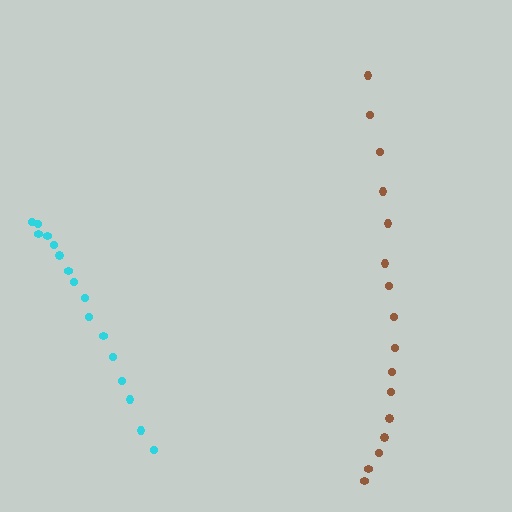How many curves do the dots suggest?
There are 2 distinct paths.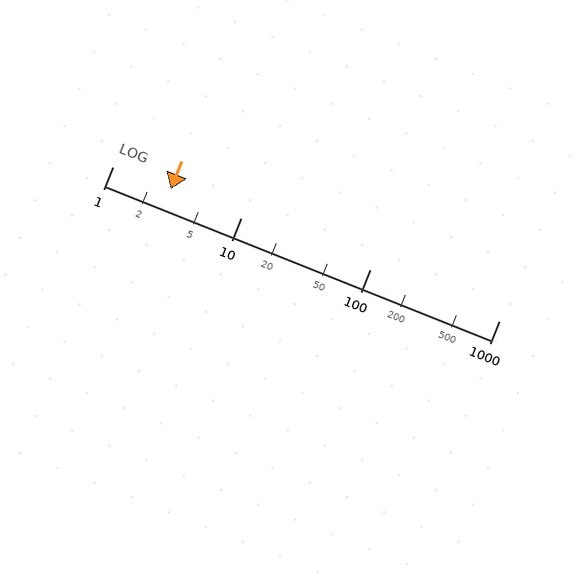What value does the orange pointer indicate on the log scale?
The pointer indicates approximately 2.8.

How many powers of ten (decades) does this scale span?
The scale spans 3 decades, from 1 to 1000.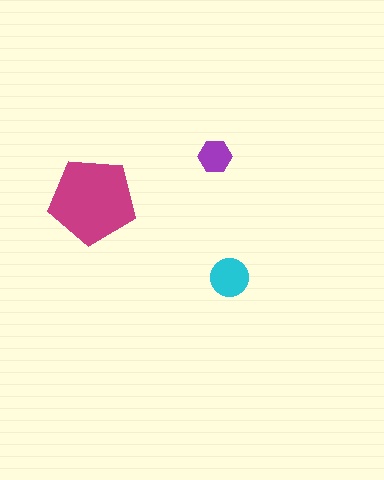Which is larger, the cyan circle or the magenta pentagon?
The magenta pentagon.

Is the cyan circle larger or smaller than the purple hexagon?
Larger.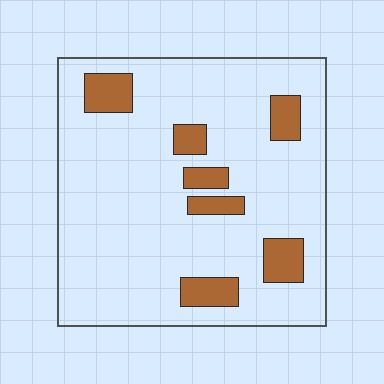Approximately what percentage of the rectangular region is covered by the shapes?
Approximately 15%.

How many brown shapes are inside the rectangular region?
7.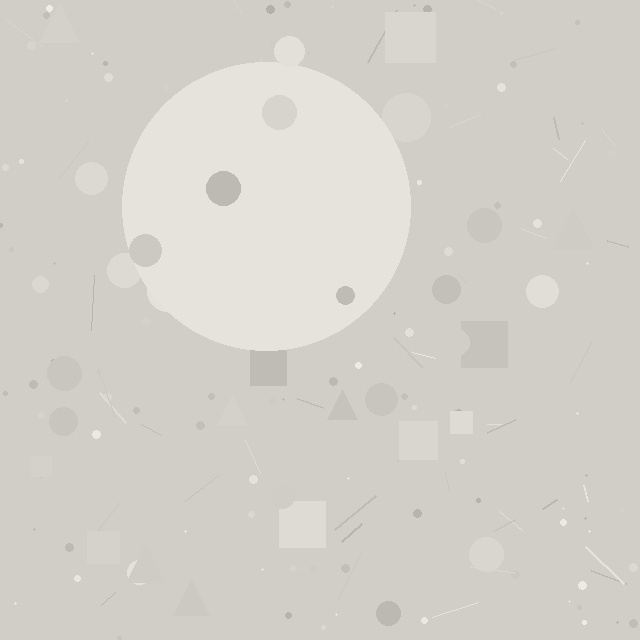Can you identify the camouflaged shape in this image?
The camouflaged shape is a circle.